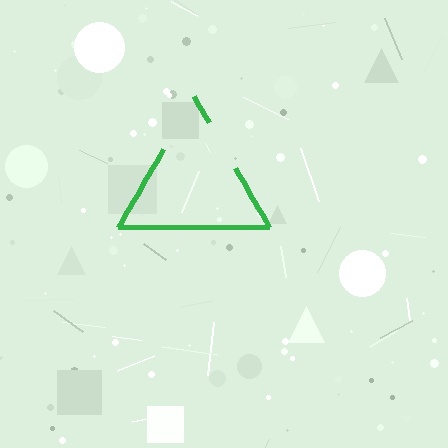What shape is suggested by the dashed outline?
The dashed outline suggests a triangle.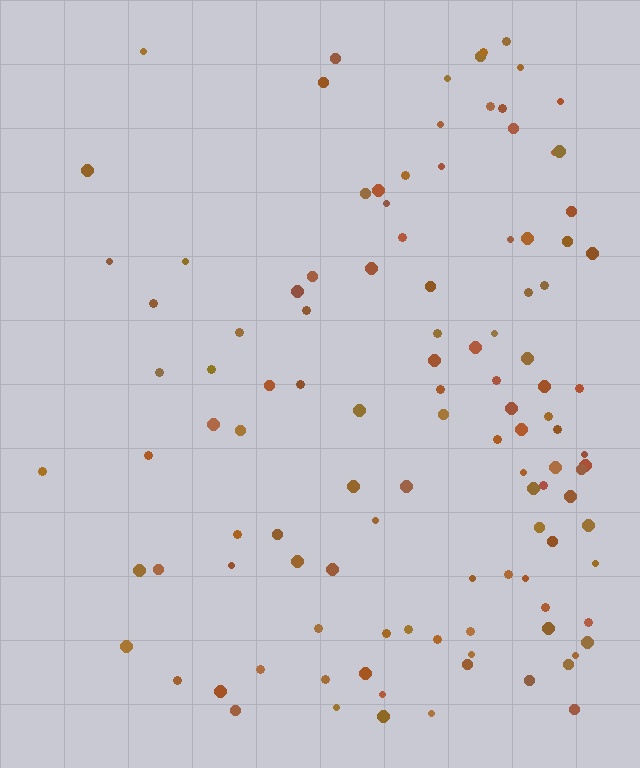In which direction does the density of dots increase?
From left to right, with the right side densest.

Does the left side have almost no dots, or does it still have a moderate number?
Still a moderate number, just noticeably fewer than the right.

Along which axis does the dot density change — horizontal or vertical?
Horizontal.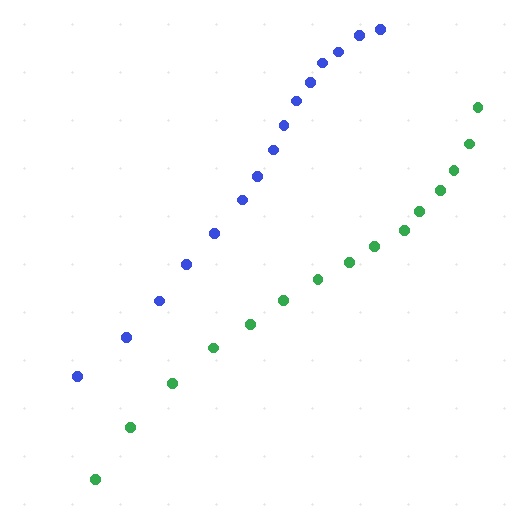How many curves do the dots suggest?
There are 2 distinct paths.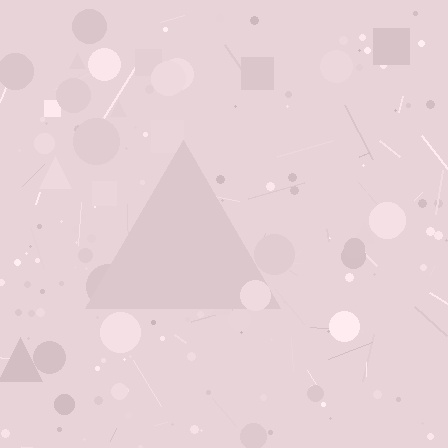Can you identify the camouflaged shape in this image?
The camouflaged shape is a triangle.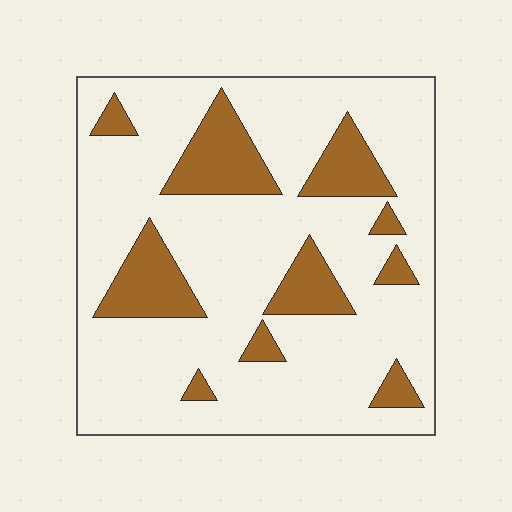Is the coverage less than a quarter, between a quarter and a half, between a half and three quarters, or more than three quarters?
Less than a quarter.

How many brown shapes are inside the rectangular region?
10.